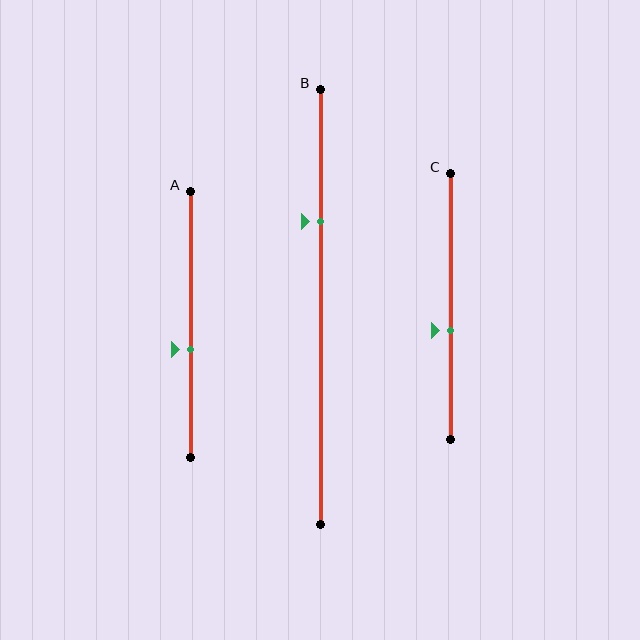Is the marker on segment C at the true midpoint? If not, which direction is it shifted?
No, the marker on segment C is shifted downward by about 9% of the segment length.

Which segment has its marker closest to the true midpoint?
Segment C has its marker closest to the true midpoint.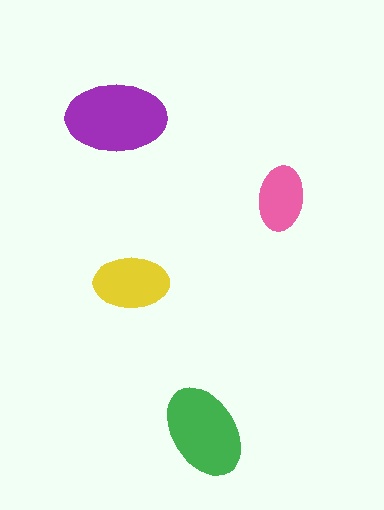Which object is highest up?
The purple ellipse is topmost.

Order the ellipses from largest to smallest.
the purple one, the green one, the yellow one, the pink one.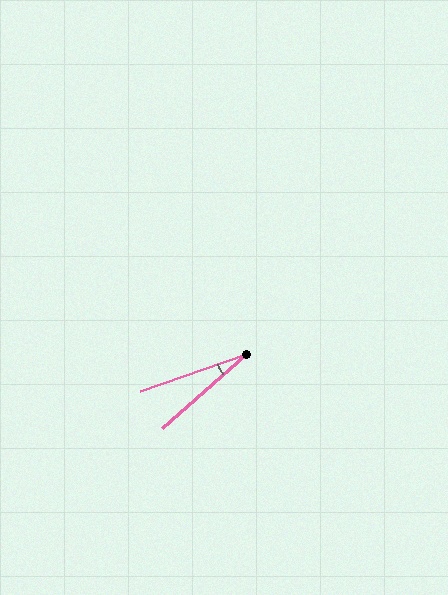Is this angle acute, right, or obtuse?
It is acute.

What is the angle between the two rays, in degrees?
Approximately 22 degrees.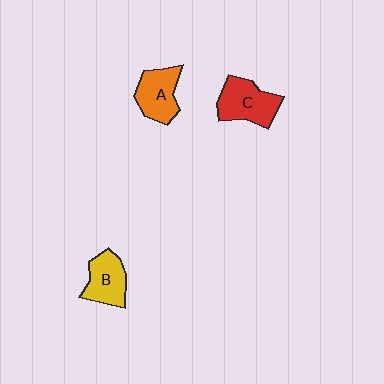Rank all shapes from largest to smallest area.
From largest to smallest: C (red), A (orange), B (yellow).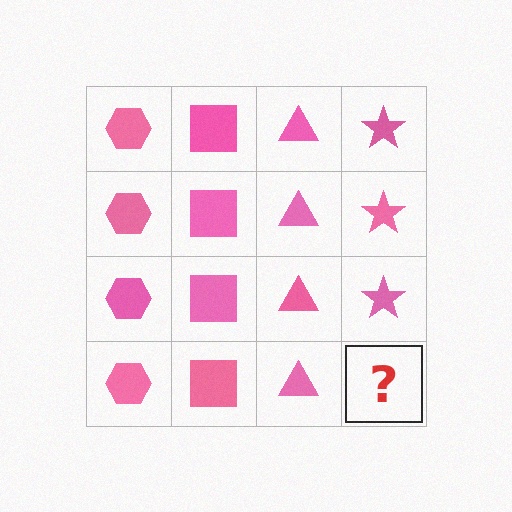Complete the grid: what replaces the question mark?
The question mark should be replaced with a pink star.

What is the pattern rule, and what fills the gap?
The rule is that each column has a consistent shape. The gap should be filled with a pink star.